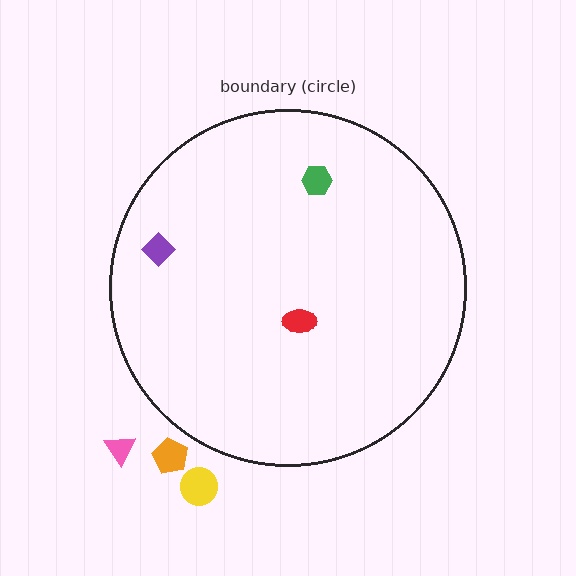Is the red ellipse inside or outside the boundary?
Inside.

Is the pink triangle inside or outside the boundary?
Outside.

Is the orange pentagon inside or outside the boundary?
Outside.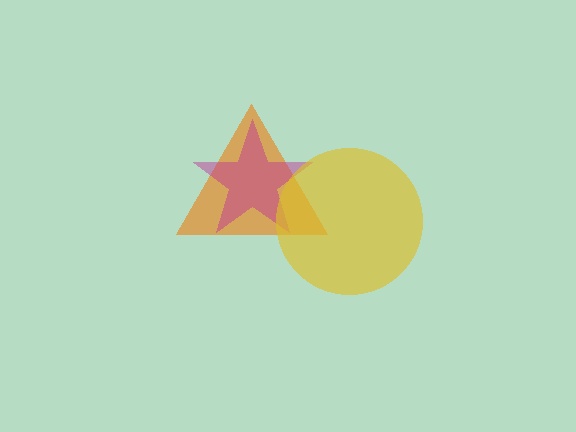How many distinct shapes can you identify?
There are 3 distinct shapes: an orange triangle, a magenta star, a yellow circle.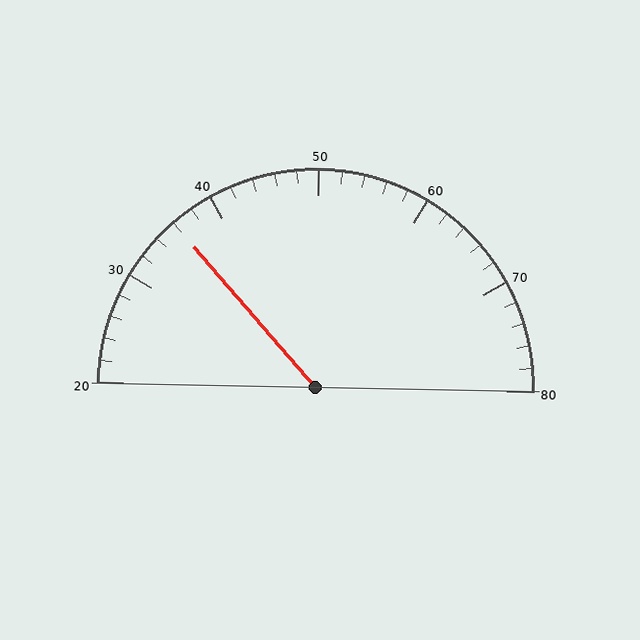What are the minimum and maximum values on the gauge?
The gauge ranges from 20 to 80.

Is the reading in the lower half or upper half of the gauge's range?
The reading is in the lower half of the range (20 to 80).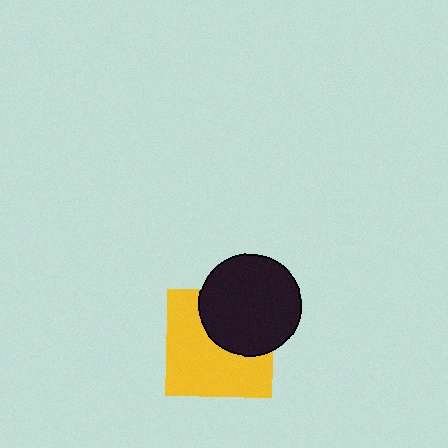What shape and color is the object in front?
The object in front is a black circle.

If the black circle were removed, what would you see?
You would see the complete yellow square.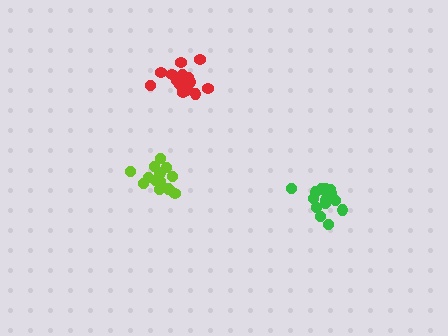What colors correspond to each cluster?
The clusters are colored: lime, red, green.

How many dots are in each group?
Group 1: 16 dots, Group 2: 15 dots, Group 3: 17 dots (48 total).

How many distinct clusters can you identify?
There are 3 distinct clusters.